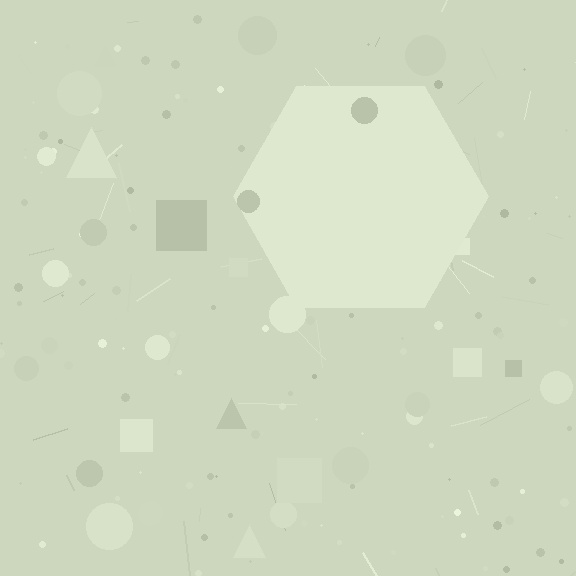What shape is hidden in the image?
A hexagon is hidden in the image.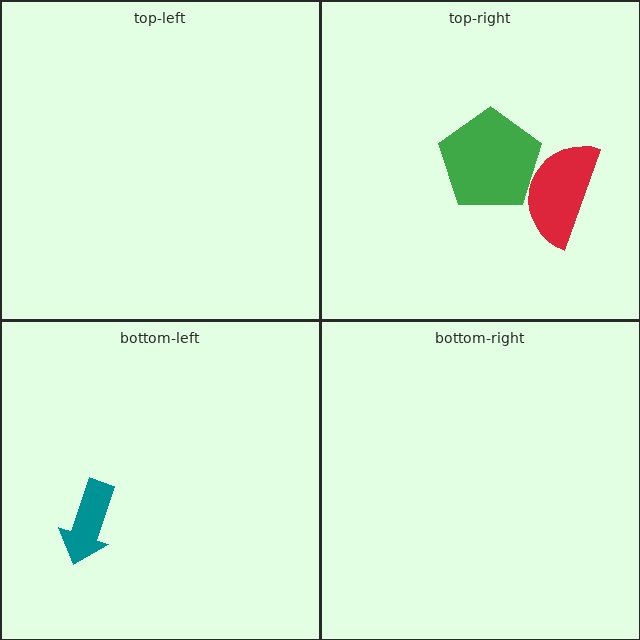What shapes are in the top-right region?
The green pentagon, the red semicircle.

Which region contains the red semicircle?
The top-right region.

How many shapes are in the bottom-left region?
1.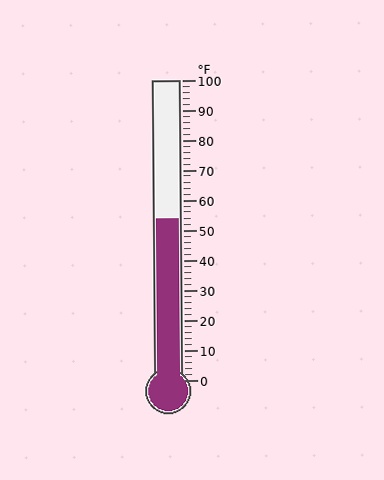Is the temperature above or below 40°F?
The temperature is above 40°F.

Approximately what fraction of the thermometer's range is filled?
The thermometer is filled to approximately 55% of its range.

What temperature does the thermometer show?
The thermometer shows approximately 54°F.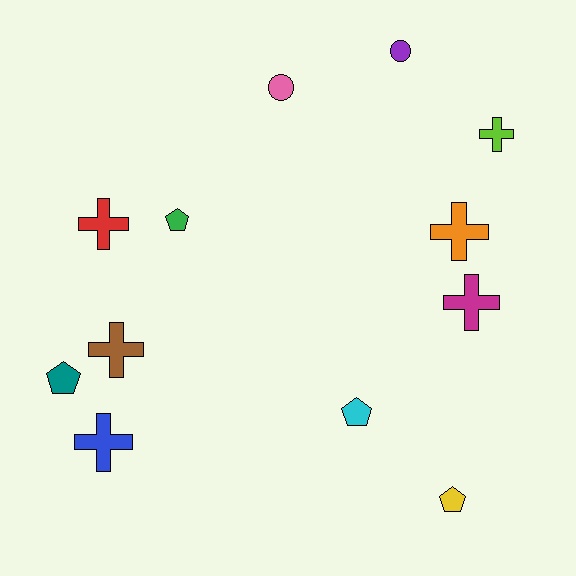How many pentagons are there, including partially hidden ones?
There are 4 pentagons.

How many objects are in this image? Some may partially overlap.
There are 12 objects.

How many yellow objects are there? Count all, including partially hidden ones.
There is 1 yellow object.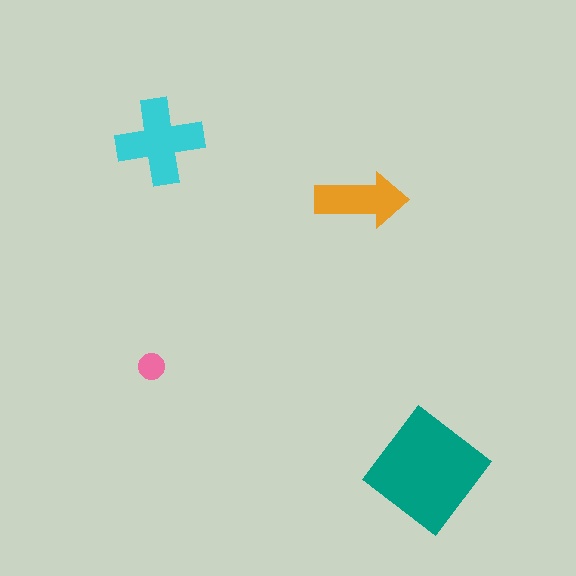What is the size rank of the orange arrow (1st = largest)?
3rd.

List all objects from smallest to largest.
The pink circle, the orange arrow, the cyan cross, the teal diamond.